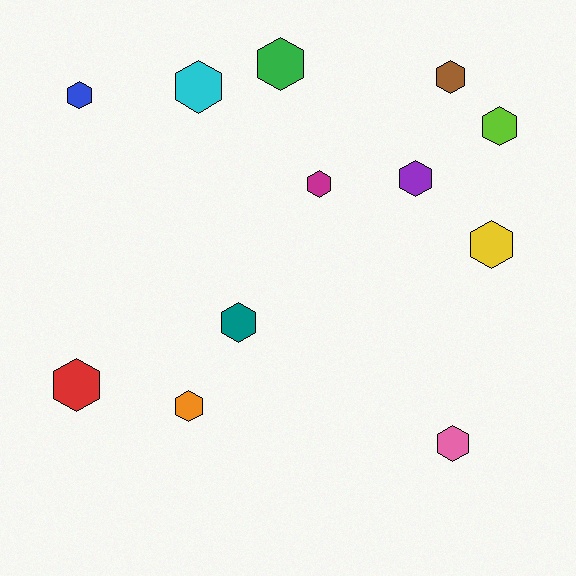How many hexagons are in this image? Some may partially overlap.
There are 12 hexagons.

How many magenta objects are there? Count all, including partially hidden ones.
There is 1 magenta object.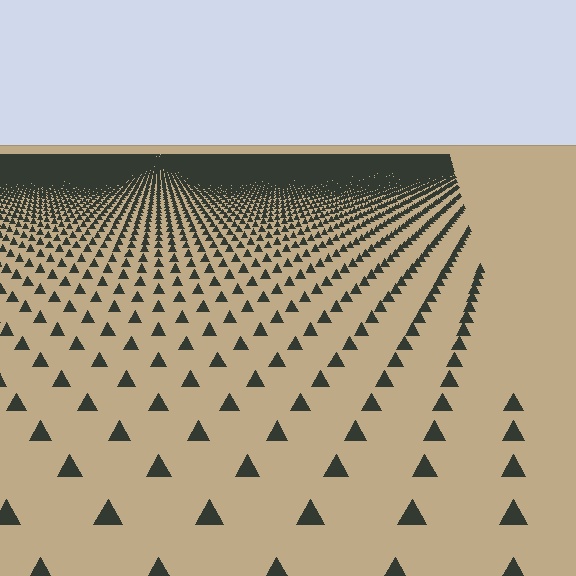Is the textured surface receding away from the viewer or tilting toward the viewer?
The surface is receding away from the viewer. Texture elements get smaller and denser toward the top.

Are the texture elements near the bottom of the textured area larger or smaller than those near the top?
Larger. Near the bottom, elements are closer to the viewer and appear at a bigger on-screen size.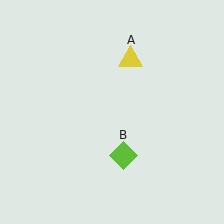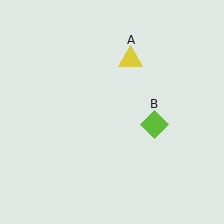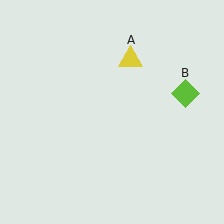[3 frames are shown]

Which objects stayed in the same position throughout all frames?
Yellow triangle (object A) remained stationary.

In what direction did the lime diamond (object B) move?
The lime diamond (object B) moved up and to the right.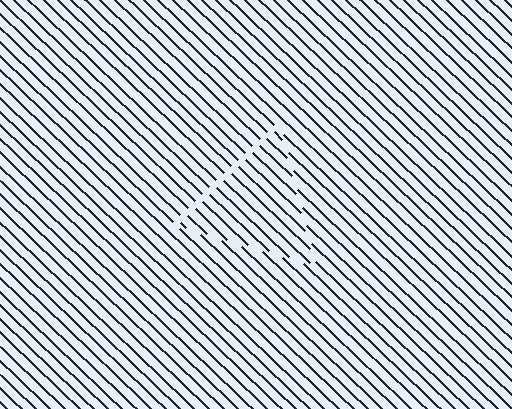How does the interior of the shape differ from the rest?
The interior of the shape contains the same grating, shifted by half a period — the contour is defined by the phase discontinuity where line-ends from the inner and outer gratings abut.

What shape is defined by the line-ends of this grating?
An illusory triangle. The interior of the shape contains the same grating, shifted by half a period — the contour is defined by the phase discontinuity where line-ends from the inner and outer gratings abut.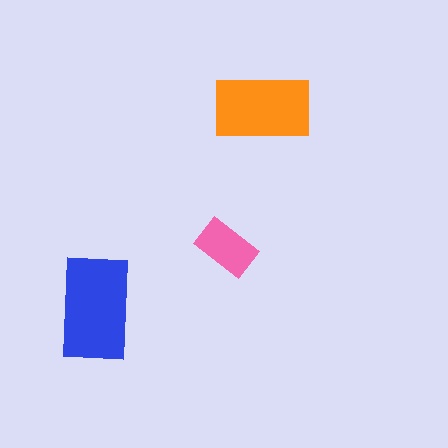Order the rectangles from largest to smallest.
the blue one, the orange one, the pink one.